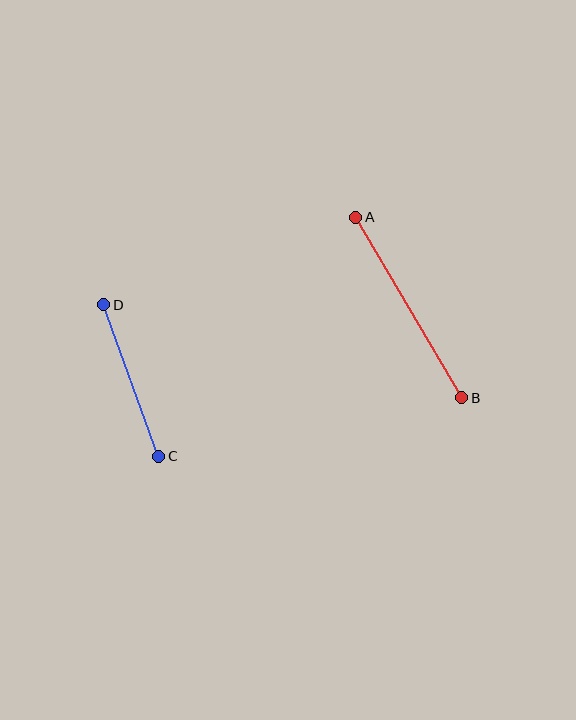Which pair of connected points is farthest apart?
Points A and B are farthest apart.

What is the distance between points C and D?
The distance is approximately 161 pixels.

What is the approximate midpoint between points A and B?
The midpoint is at approximately (409, 308) pixels.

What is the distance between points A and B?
The distance is approximately 209 pixels.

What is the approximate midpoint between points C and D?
The midpoint is at approximately (131, 380) pixels.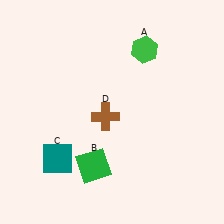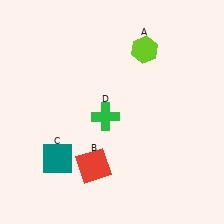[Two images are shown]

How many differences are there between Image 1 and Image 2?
There are 3 differences between the two images.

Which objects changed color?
A changed from green to lime. B changed from green to red. D changed from brown to green.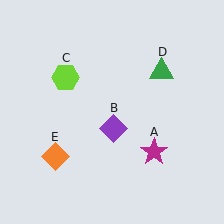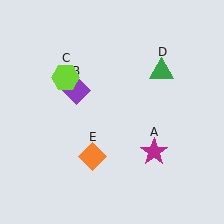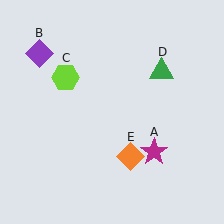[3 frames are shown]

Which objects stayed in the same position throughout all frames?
Magenta star (object A) and lime hexagon (object C) and green triangle (object D) remained stationary.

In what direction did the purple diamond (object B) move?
The purple diamond (object B) moved up and to the left.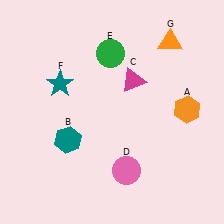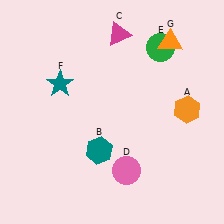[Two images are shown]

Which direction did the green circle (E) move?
The green circle (E) moved right.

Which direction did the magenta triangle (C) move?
The magenta triangle (C) moved up.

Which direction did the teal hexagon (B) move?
The teal hexagon (B) moved right.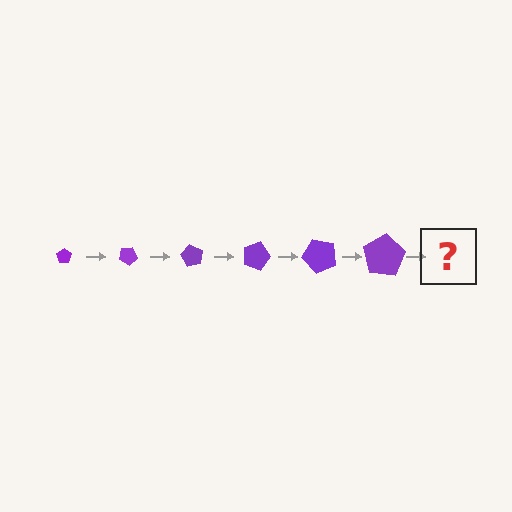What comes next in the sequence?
The next element should be a pentagon, larger than the previous one and rotated 180 degrees from the start.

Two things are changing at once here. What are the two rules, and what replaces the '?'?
The two rules are that the pentagon grows larger each step and it rotates 30 degrees each step. The '?' should be a pentagon, larger than the previous one and rotated 180 degrees from the start.